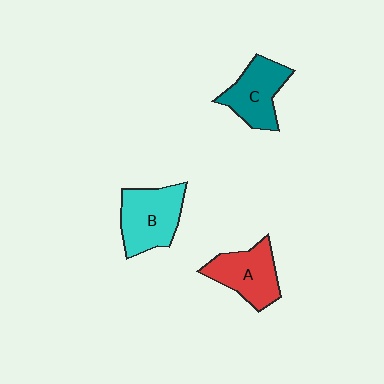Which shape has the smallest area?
Shape C (teal).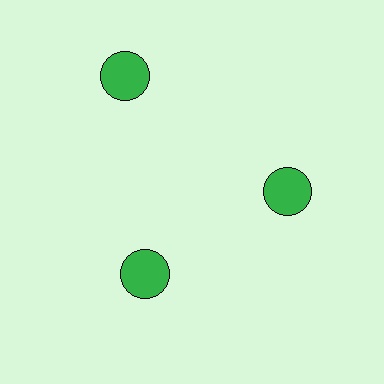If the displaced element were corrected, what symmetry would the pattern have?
It would have 3-fold rotational symmetry — the pattern would map onto itself every 120 degrees.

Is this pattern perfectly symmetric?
No. The 3 green circles are arranged in a ring, but one element near the 11 o'clock position is pushed outward from the center, breaking the 3-fold rotational symmetry.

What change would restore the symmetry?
The symmetry would be restored by moving it inward, back onto the ring so that all 3 circles sit at equal angles and equal distance from the center.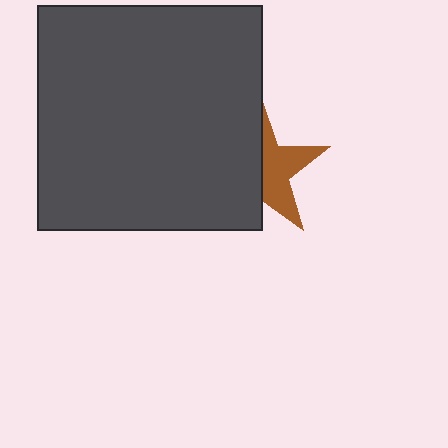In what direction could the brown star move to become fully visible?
The brown star could move right. That would shift it out from behind the dark gray square entirely.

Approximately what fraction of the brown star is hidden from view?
Roughly 55% of the brown star is hidden behind the dark gray square.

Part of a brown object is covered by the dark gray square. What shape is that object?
It is a star.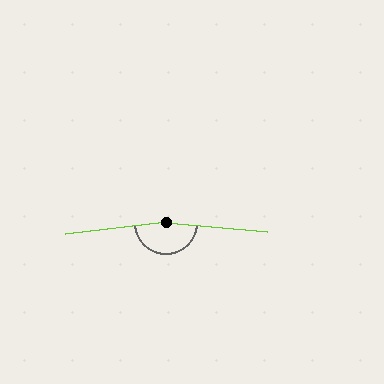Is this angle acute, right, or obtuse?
It is obtuse.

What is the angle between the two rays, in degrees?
Approximately 169 degrees.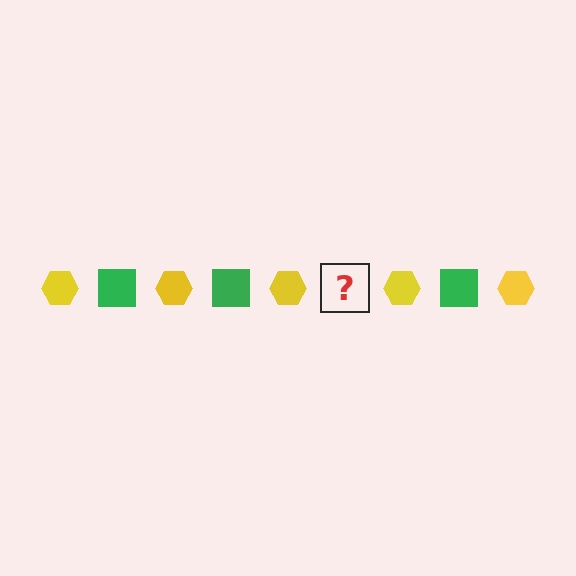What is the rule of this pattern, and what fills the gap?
The rule is that the pattern alternates between yellow hexagon and green square. The gap should be filled with a green square.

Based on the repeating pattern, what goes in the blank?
The blank should be a green square.